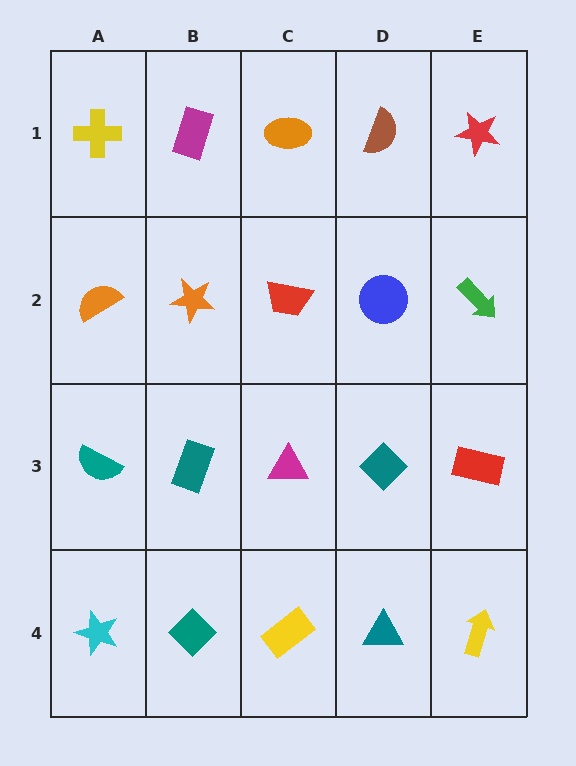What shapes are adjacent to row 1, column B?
An orange star (row 2, column B), a yellow cross (row 1, column A), an orange ellipse (row 1, column C).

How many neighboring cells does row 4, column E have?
2.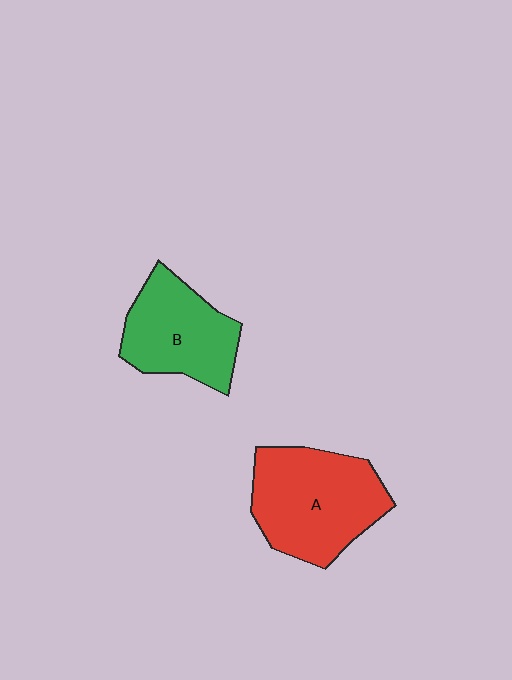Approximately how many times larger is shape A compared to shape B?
Approximately 1.3 times.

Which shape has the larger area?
Shape A (red).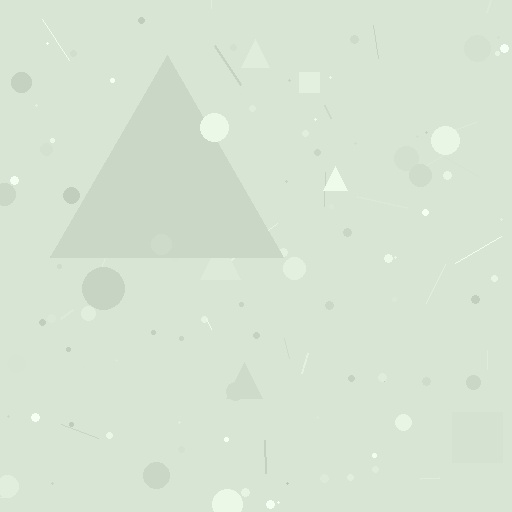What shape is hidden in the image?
A triangle is hidden in the image.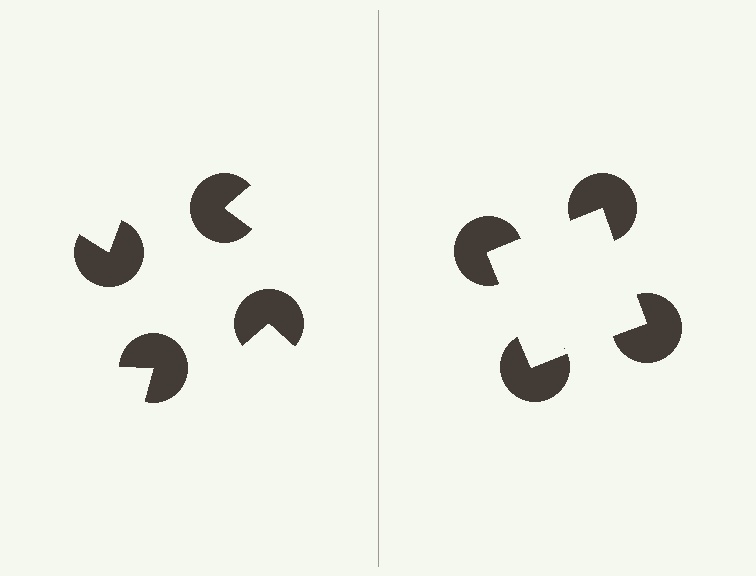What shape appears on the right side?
An illusory square.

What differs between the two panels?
The pac-man discs are positioned identically on both sides; only the wedge orientations differ. On the right they align to a square; on the left they are misaligned.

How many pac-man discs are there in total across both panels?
8 — 4 on each side.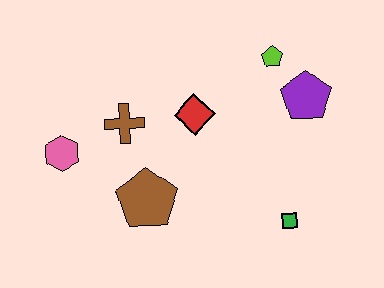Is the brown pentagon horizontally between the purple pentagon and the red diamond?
No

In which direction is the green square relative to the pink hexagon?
The green square is to the right of the pink hexagon.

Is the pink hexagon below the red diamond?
Yes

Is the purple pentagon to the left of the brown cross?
No